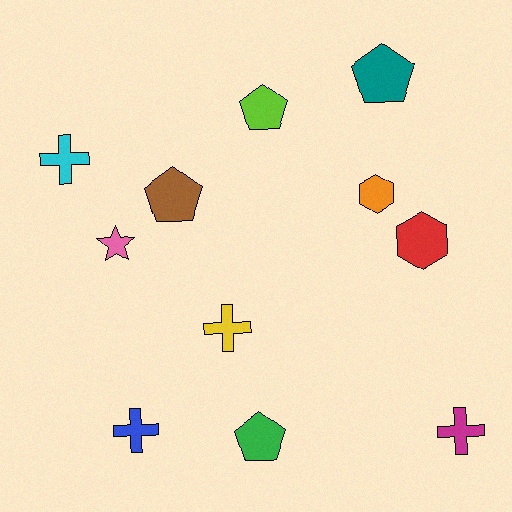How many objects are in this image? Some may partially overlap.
There are 11 objects.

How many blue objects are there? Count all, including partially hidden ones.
There is 1 blue object.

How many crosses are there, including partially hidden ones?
There are 4 crosses.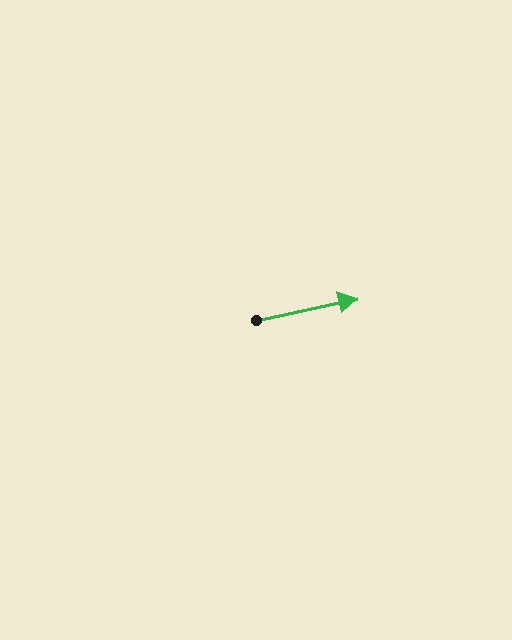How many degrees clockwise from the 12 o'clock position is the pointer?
Approximately 78 degrees.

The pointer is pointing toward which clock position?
Roughly 3 o'clock.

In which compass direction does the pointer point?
East.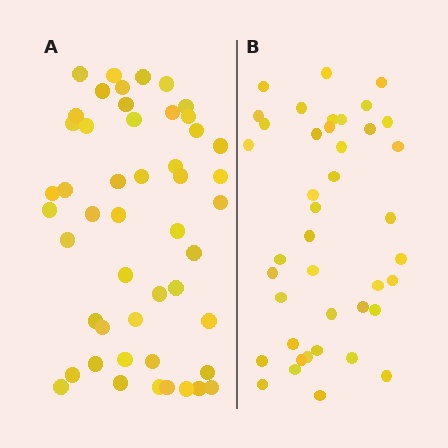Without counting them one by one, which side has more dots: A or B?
Region A (the left region) has more dots.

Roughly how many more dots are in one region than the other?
Region A has roughly 8 or so more dots than region B.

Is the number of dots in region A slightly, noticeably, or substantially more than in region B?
Region A has only slightly more — the two regions are fairly close. The ratio is roughly 1.2 to 1.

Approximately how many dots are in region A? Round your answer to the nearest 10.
About 50 dots. (The exact count is 49, which rounds to 50.)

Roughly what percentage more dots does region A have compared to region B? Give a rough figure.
About 20% more.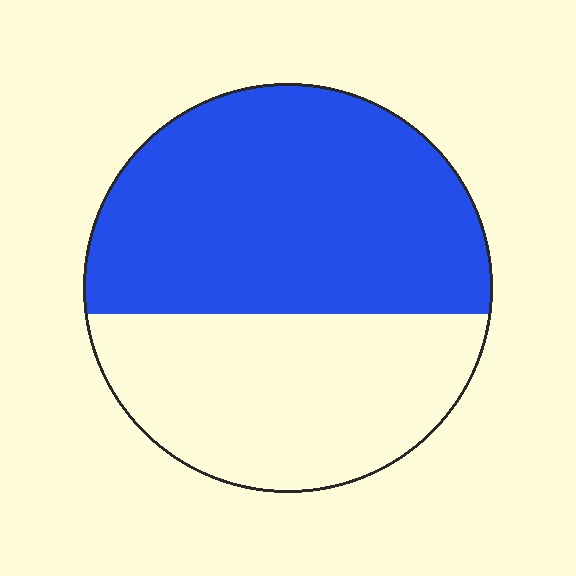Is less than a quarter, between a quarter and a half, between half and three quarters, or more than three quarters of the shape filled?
Between half and three quarters.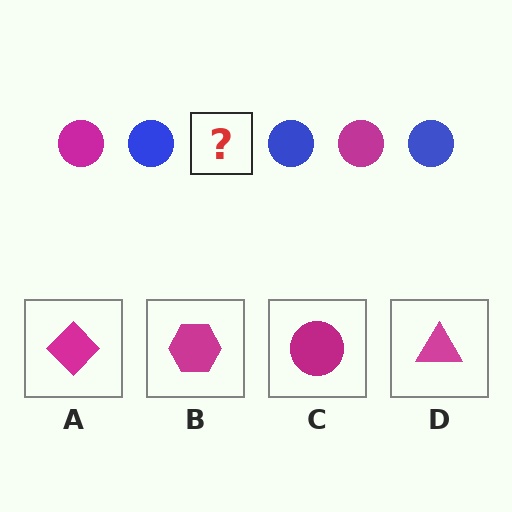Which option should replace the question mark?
Option C.